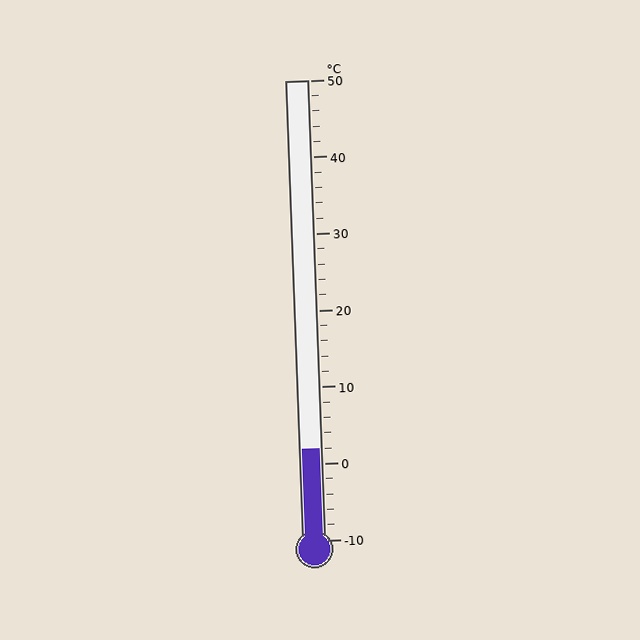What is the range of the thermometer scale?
The thermometer scale ranges from -10°C to 50°C.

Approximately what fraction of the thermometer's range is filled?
The thermometer is filled to approximately 20% of its range.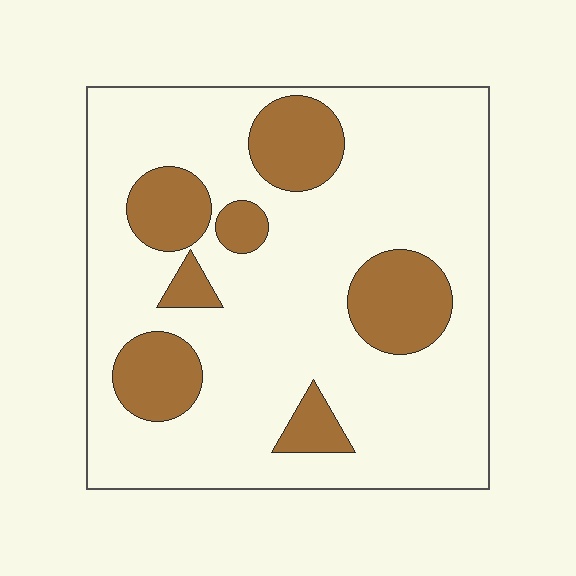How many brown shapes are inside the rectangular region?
7.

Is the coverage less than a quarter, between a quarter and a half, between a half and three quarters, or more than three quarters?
Less than a quarter.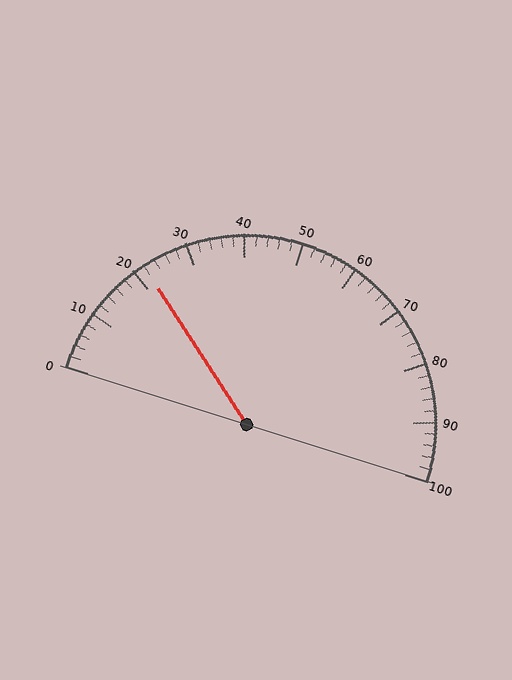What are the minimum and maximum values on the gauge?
The gauge ranges from 0 to 100.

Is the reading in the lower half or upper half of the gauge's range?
The reading is in the lower half of the range (0 to 100).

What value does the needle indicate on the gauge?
The needle indicates approximately 22.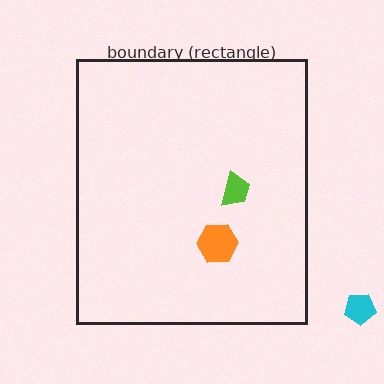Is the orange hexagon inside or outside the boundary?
Inside.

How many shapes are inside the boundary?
2 inside, 1 outside.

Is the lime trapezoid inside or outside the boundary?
Inside.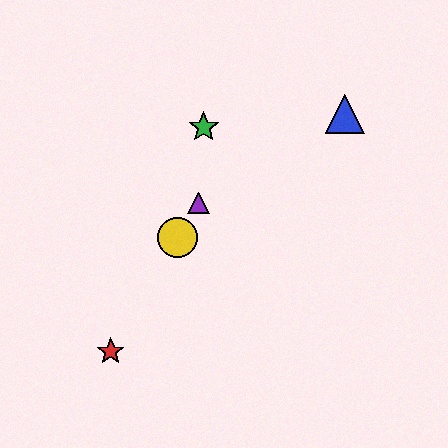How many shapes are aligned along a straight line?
3 shapes (the red star, the yellow circle, the purple triangle) are aligned along a straight line.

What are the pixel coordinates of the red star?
The red star is at (111, 351).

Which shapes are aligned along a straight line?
The red star, the yellow circle, the purple triangle are aligned along a straight line.